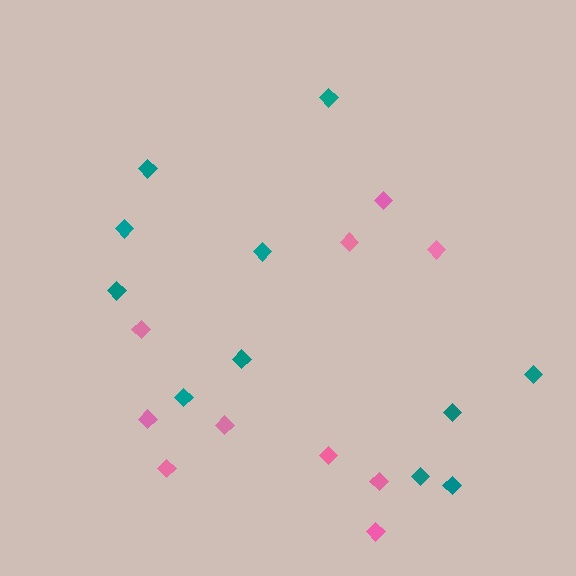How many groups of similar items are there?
There are 2 groups: one group of teal diamonds (11) and one group of pink diamonds (10).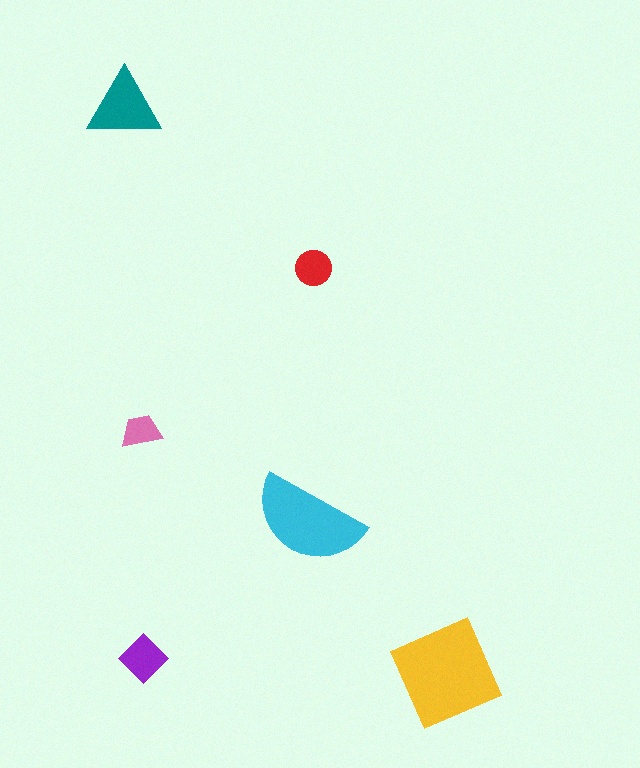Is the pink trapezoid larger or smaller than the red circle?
Smaller.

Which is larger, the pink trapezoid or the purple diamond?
The purple diamond.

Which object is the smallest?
The pink trapezoid.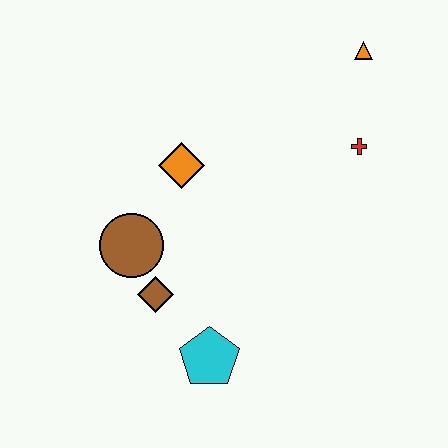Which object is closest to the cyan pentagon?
The brown diamond is closest to the cyan pentagon.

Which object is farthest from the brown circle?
The orange triangle is farthest from the brown circle.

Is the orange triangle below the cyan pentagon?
No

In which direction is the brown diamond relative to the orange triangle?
The brown diamond is below the orange triangle.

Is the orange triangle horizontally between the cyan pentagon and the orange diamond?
No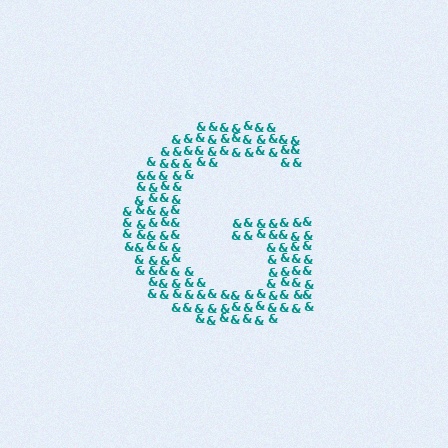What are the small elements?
The small elements are ampersands.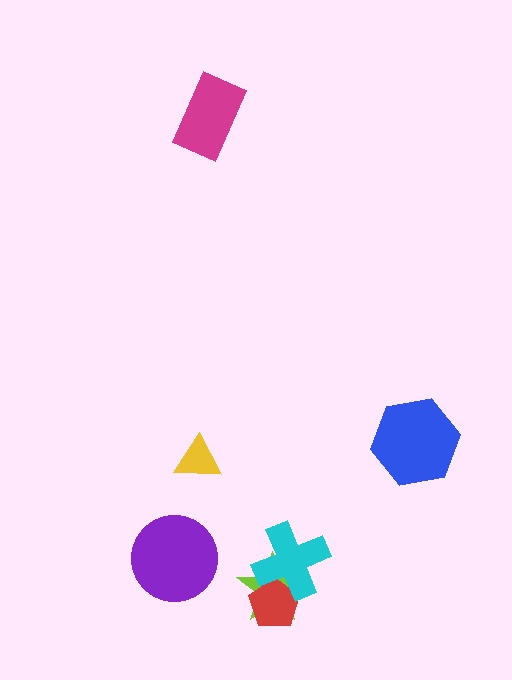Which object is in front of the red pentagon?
The cyan cross is in front of the red pentagon.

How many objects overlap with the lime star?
2 objects overlap with the lime star.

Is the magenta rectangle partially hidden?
No, no other shape covers it.